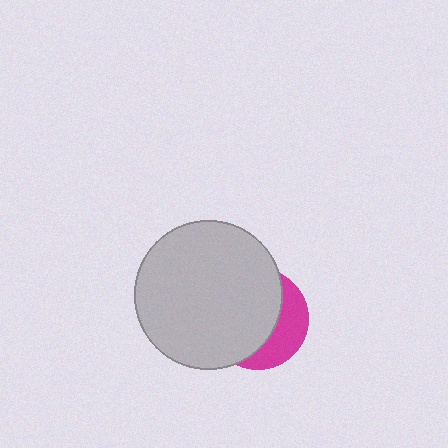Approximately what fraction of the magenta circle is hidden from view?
Roughly 67% of the magenta circle is hidden behind the light gray circle.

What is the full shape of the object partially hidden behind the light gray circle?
The partially hidden object is a magenta circle.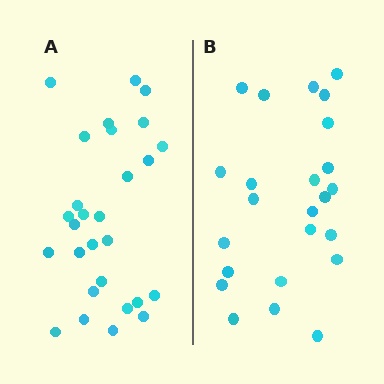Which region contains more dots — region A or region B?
Region A (the left region) has more dots.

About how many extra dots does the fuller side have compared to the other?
Region A has about 4 more dots than region B.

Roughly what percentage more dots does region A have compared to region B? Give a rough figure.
About 15% more.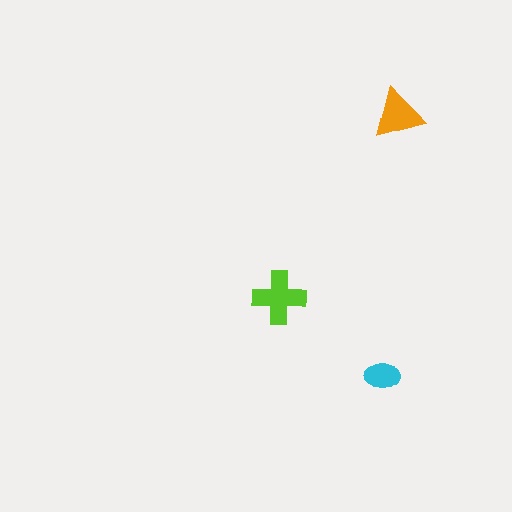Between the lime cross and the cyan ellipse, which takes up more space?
The lime cross.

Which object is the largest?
The lime cross.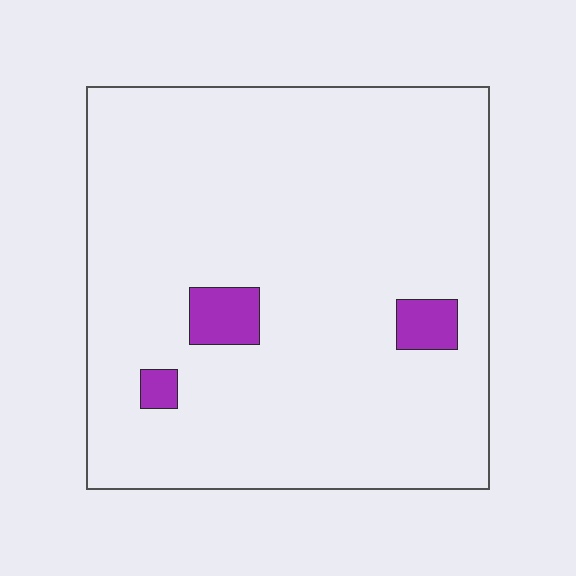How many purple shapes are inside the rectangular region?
3.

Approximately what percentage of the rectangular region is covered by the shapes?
Approximately 5%.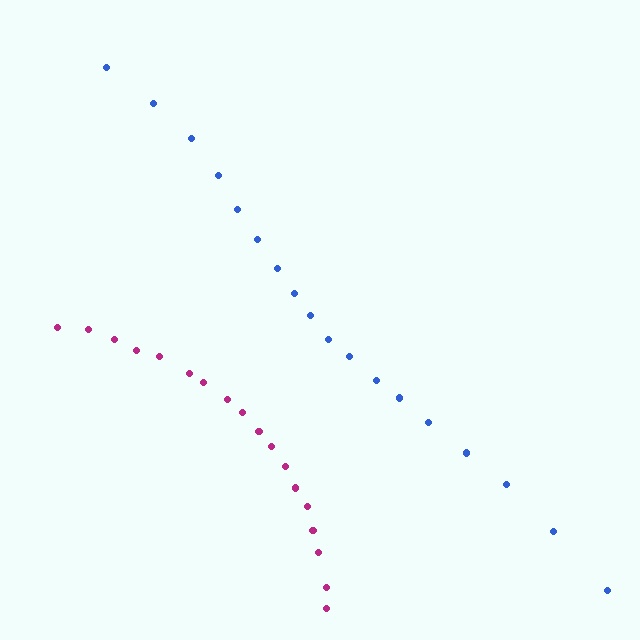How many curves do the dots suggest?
There are 2 distinct paths.